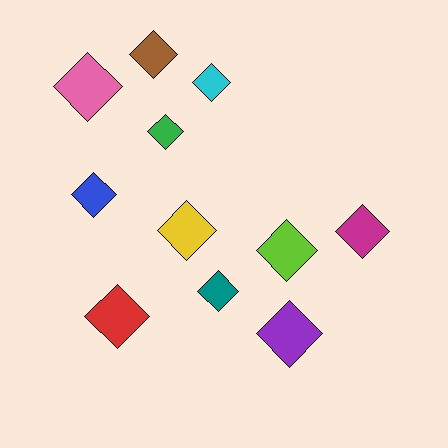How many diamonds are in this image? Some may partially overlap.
There are 11 diamonds.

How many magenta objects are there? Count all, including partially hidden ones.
There is 1 magenta object.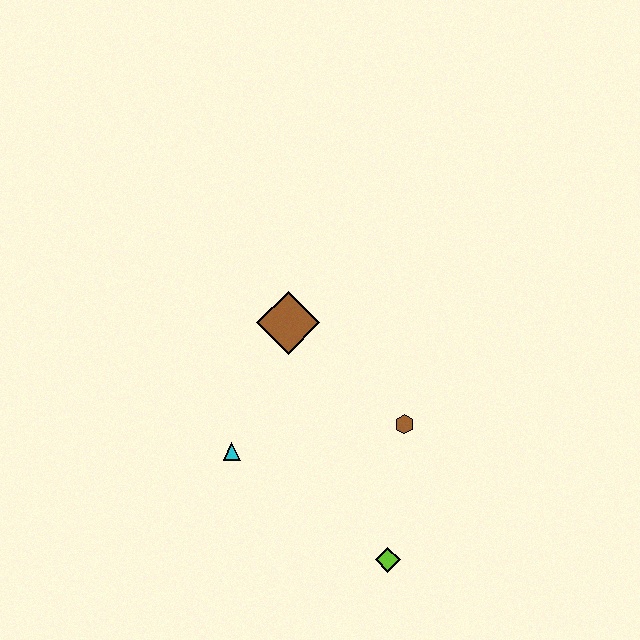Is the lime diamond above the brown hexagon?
No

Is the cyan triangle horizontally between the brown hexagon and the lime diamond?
No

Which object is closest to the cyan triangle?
The brown diamond is closest to the cyan triangle.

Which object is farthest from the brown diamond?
The lime diamond is farthest from the brown diamond.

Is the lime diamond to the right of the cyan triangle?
Yes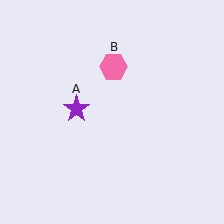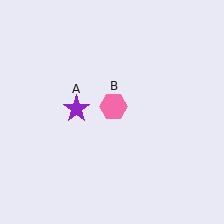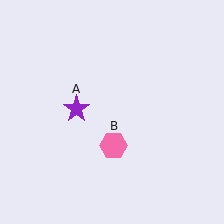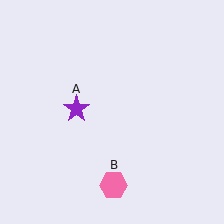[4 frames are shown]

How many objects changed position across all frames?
1 object changed position: pink hexagon (object B).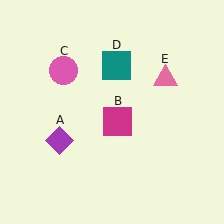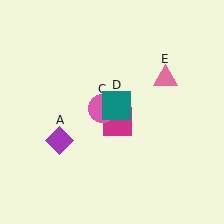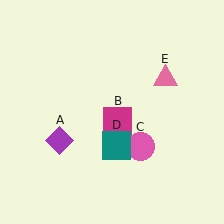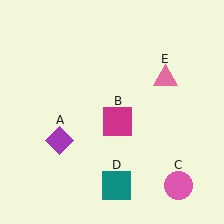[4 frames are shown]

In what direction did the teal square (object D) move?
The teal square (object D) moved down.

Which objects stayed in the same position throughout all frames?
Purple diamond (object A) and magenta square (object B) and pink triangle (object E) remained stationary.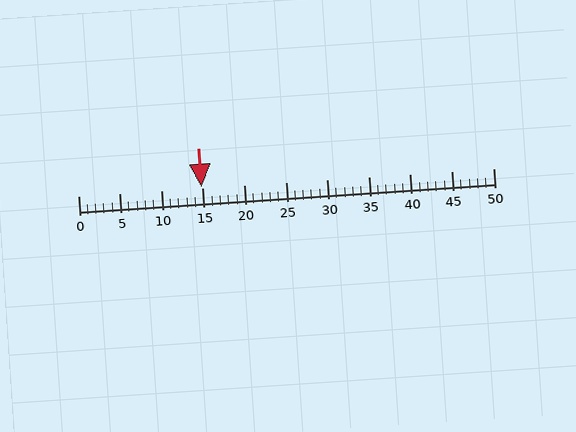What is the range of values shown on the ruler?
The ruler shows values from 0 to 50.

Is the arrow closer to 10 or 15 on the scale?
The arrow is closer to 15.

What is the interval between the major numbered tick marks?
The major tick marks are spaced 5 units apart.